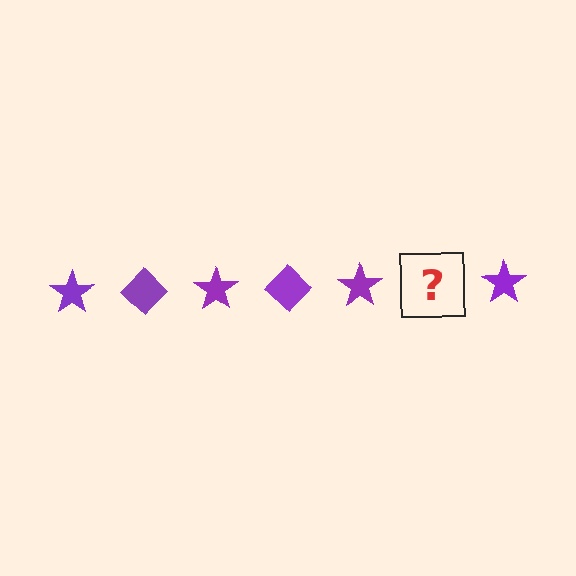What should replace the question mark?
The question mark should be replaced with a purple diamond.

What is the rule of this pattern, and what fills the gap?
The rule is that the pattern cycles through star, diamond shapes in purple. The gap should be filled with a purple diamond.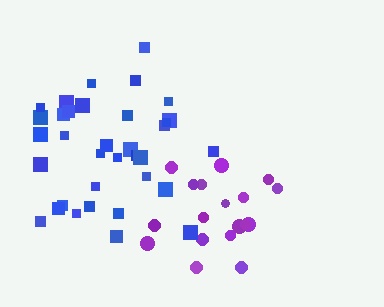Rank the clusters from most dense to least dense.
blue, purple.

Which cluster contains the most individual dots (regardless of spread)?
Blue (35).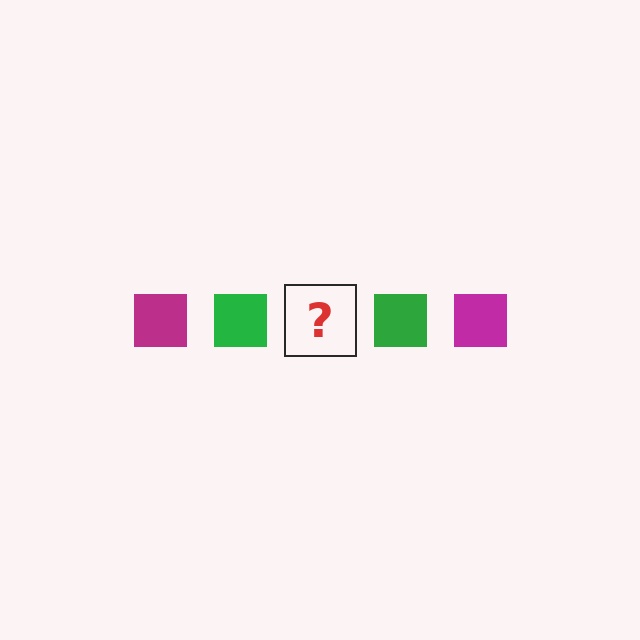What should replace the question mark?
The question mark should be replaced with a magenta square.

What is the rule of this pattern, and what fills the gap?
The rule is that the pattern cycles through magenta, green squares. The gap should be filled with a magenta square.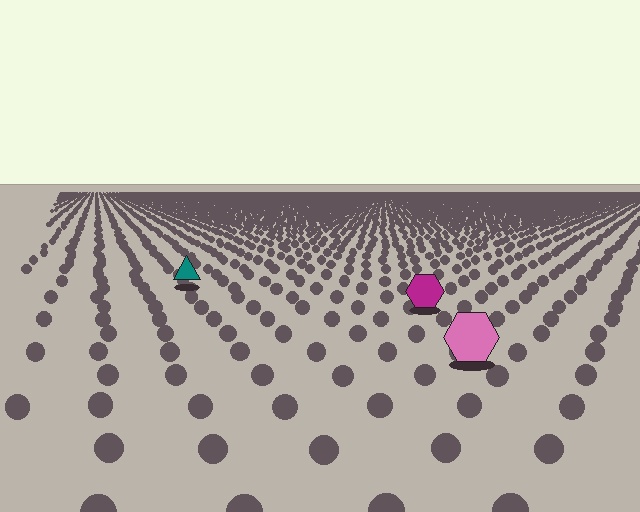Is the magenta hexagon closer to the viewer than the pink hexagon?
No. The pink hexagon is closer — you can tell from the texture gradient: the ground texture is coarser near it.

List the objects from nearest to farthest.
From nearest to farthest: the pink hexagon, the magenta hexagon, the teal triangle.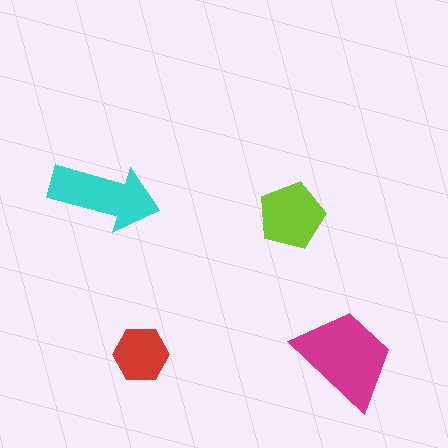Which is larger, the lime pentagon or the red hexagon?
The lime pentagon.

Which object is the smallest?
The red hexagon.